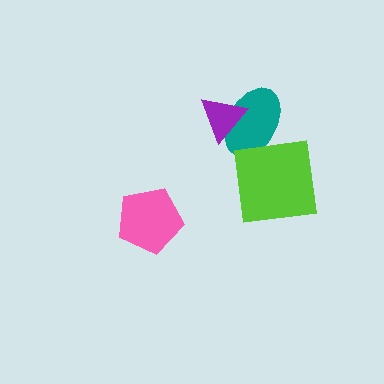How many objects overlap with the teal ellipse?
2 objects overlap with the teal ellipse.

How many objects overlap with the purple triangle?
1 object overlaps with the purple triangle.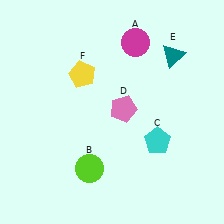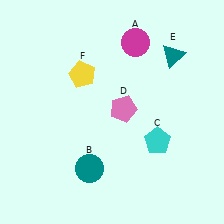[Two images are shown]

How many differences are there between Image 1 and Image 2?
There is 1 difference between the two images.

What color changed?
The circle (B) changed from lime in Image 1 to teal in Image 2.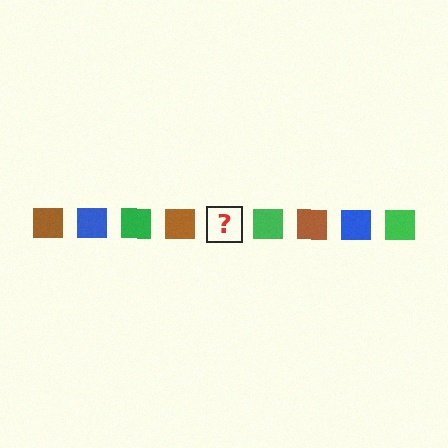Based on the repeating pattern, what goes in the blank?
The blank should be a blue square.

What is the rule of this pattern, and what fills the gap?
The rule is that the pattern cycles through brown, blue, green squares. The gap should be filled with a blue square.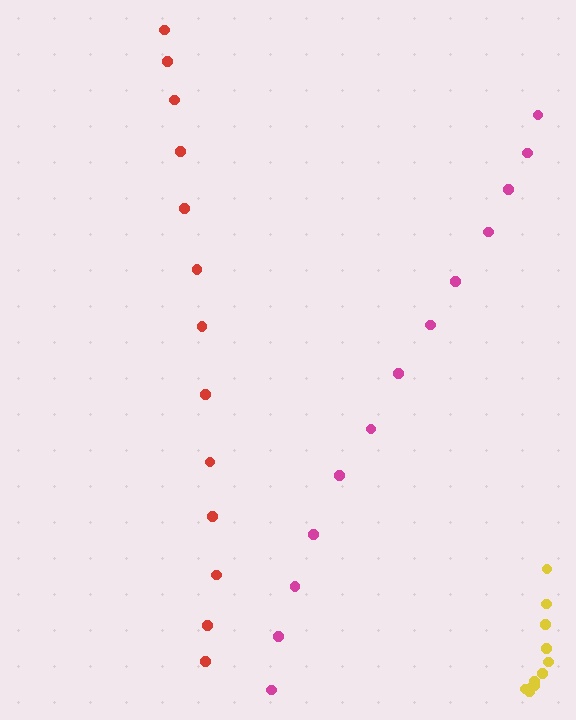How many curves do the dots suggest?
There are 3 distinct paths.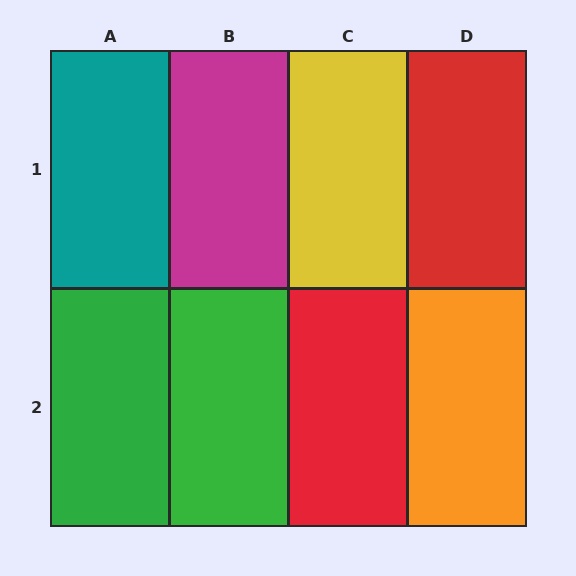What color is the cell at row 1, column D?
Red.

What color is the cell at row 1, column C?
Yellow.